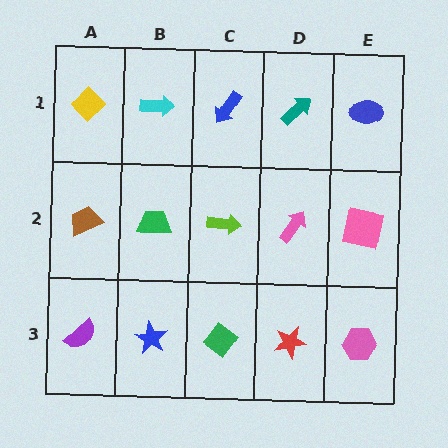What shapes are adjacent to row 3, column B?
A green trapezoid (row 2, column B), a purple semicircle (row 3, column A), a green diamond (row 3, column C).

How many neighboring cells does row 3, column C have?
3.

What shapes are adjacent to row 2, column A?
A yellow diamond (row 1, column A), a purple semicircle (row 3, column A), a green trapezoid (row 2, column B).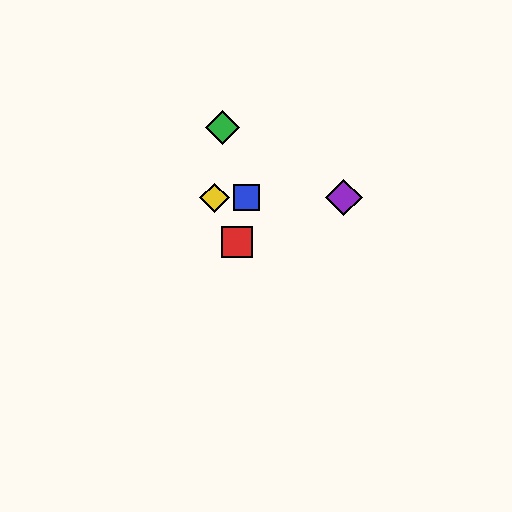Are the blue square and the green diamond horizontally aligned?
No, the blue square is at y≈198 and the green diamond is at y≈127.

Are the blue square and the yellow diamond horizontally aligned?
Yes, both are at y≈198.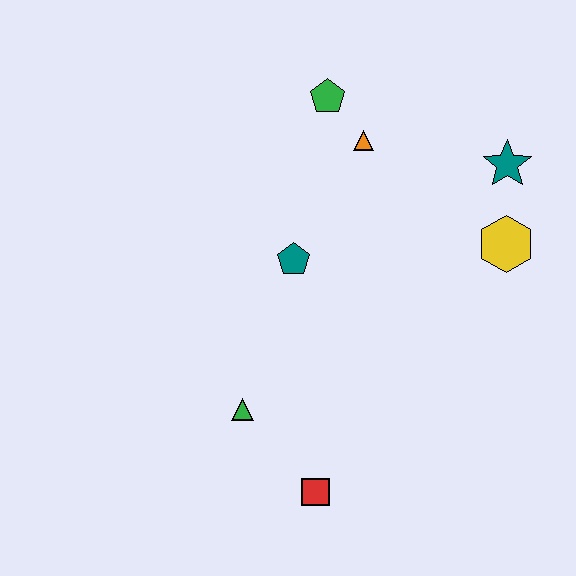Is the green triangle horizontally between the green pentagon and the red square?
No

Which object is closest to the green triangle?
The red square is closest to the green triangle.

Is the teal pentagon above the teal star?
No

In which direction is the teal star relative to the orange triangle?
The teal star is to the right of the orange triangle.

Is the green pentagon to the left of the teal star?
Yes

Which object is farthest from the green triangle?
The teal star is farthest from the green triangle.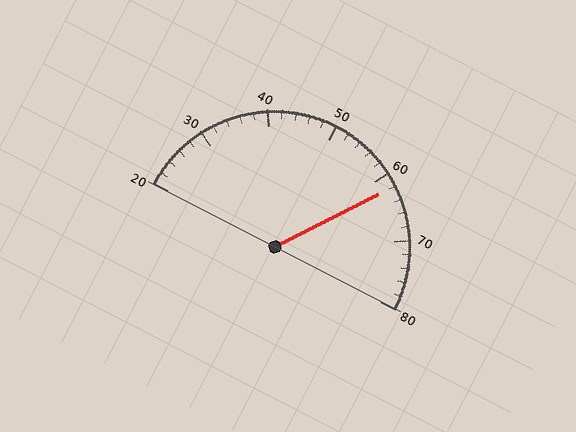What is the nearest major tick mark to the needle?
The nearest major tick mark is 60.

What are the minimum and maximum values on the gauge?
The gauge ranges from 20 to 80.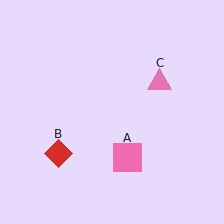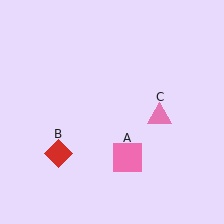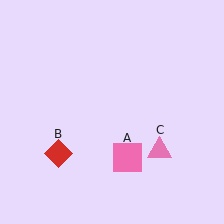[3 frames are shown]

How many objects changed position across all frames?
1 object changed position: pink triangle (object C).